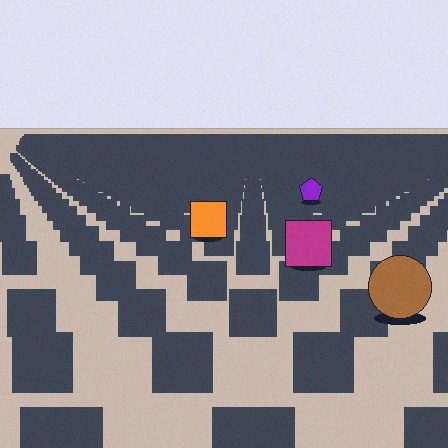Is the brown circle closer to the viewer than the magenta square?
Yes. The brown circle is closer — you can tell from the texture gradient: the ground texture is coarser near it.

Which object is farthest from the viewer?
The purple pentagon is farthest from the viewer. It appears smaller and the ground texture around it is denser.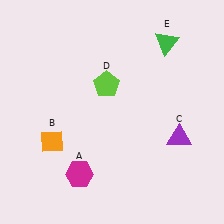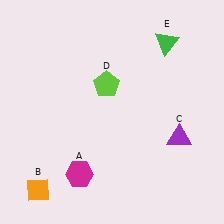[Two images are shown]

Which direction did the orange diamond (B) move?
The orange diamond (B) moved down.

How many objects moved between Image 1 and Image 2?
1 object moved between the two images.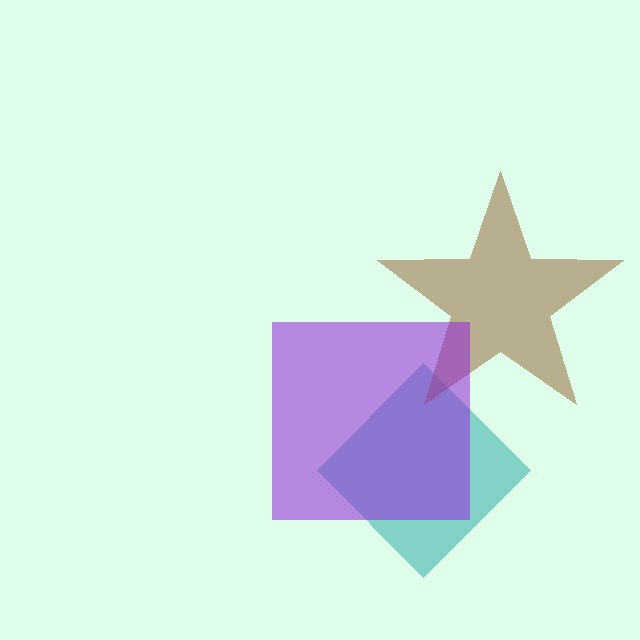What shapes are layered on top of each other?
The layered shapes are: a teal diamond, a brown star, a purple square.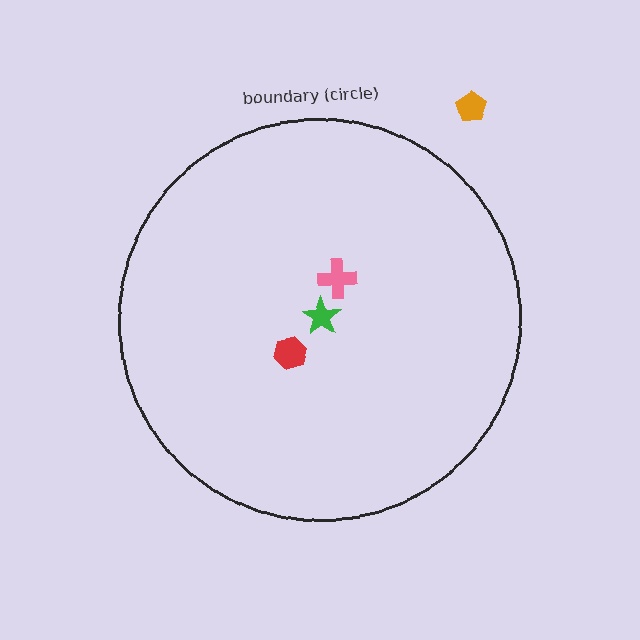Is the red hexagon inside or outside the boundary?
Inside.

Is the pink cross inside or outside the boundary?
Inside.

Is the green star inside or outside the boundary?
Inside.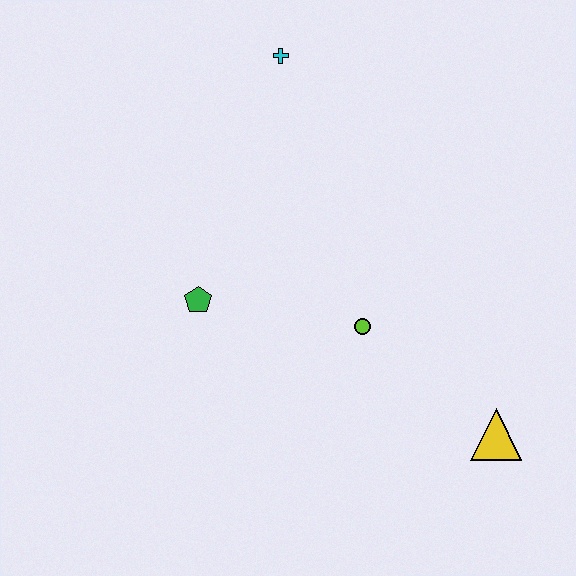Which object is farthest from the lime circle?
The cyan cross is farthest from the lime circle.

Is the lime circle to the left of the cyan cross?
No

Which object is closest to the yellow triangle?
The lime circle is closest to the yellow triangle.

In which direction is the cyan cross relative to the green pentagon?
The cyan cross is above the green pentagon.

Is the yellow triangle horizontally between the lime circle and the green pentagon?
No